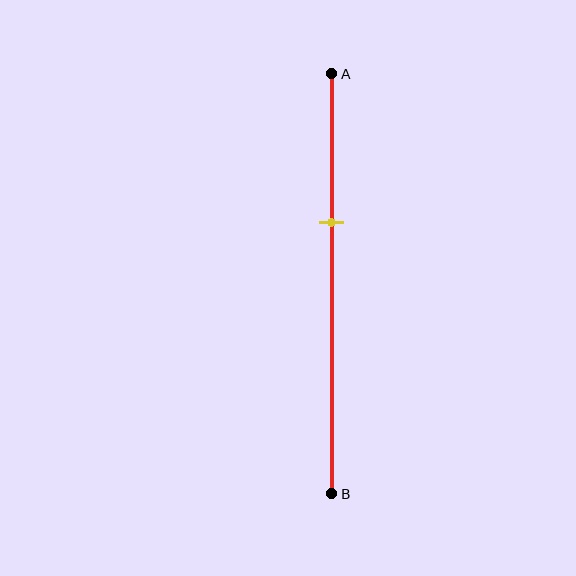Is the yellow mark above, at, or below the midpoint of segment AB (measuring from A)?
The yellow mark is above the midpoint of segment AB.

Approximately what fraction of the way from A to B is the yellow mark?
The yellow mark is approximately 35% of the way from A to B.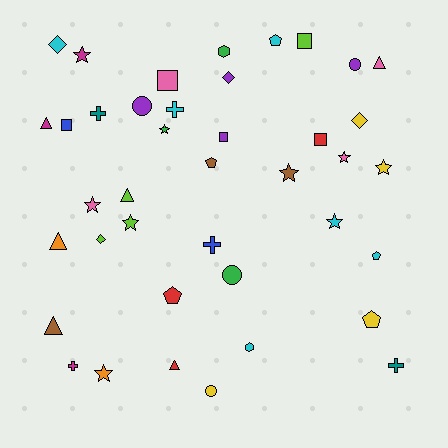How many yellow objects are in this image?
There are 4 yellow objects.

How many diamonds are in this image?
There are 4 diamonds.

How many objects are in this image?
There are 40 objects.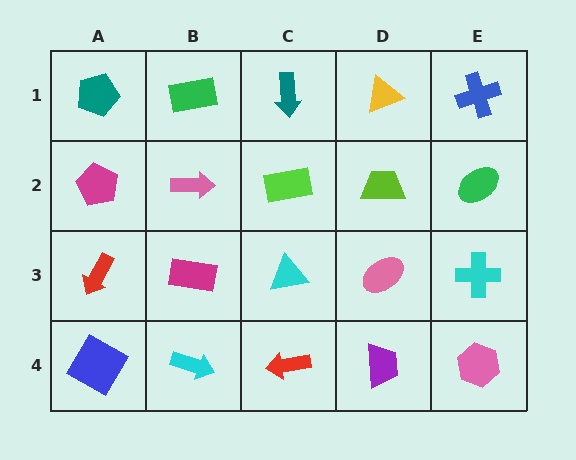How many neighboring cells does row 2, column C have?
4.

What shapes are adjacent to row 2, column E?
A blue cross (row 1, column E), a cyan cross (row 3, column E), a lime trapezoid (row 2, column D).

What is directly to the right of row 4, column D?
A pink hexagon.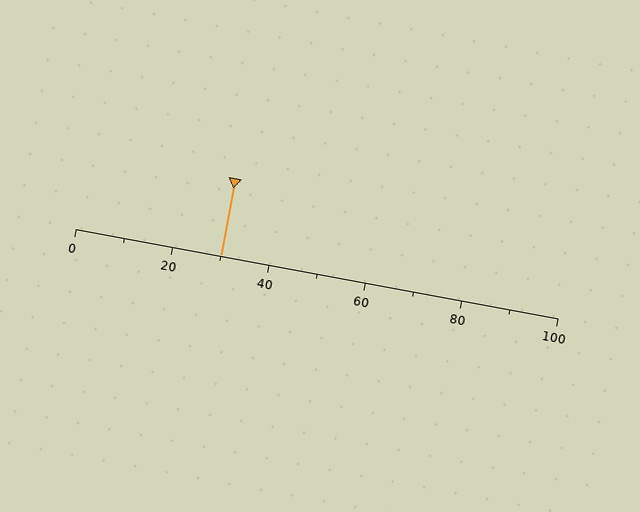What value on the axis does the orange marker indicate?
The marker indicates approximately 30.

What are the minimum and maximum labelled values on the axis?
The axis runs from 0 to 100.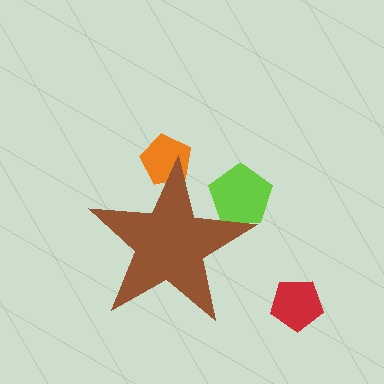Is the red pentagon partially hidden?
No, the red pentagon is fully visible.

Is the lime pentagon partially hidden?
Yes, the lime pentagon is partially hidden behind the brown star.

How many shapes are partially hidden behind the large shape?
2 shapes are partially hidden.